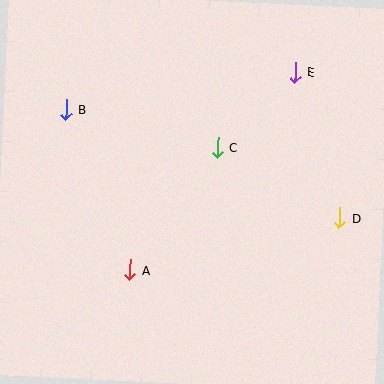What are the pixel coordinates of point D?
Point D is at (340, 218).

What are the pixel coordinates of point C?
Point C is at (217, 147).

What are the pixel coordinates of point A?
Point A is at (130, 270).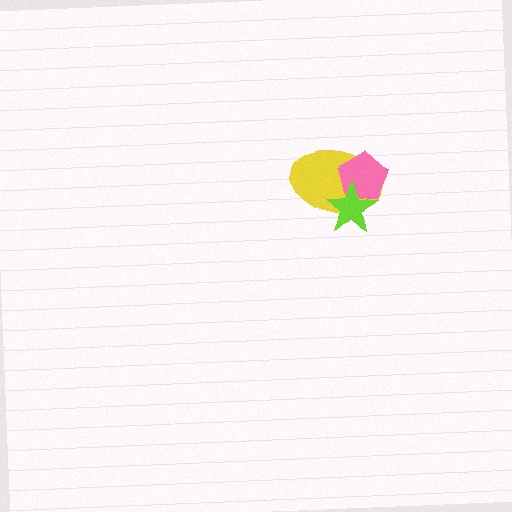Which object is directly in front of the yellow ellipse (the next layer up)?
The pink pentagon is directly in front of the yellow ellipse.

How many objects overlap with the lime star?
2 objects overlap with the lime star.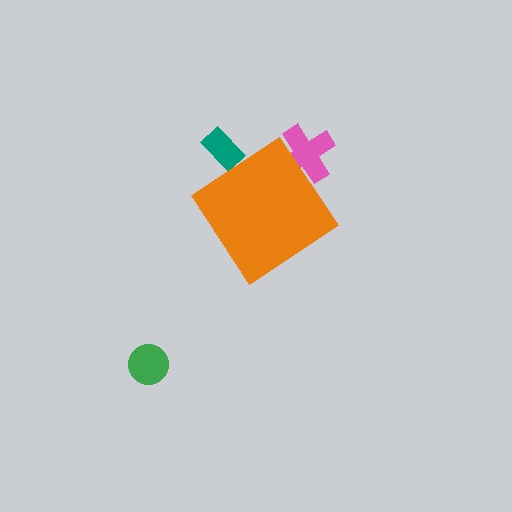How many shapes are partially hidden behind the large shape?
2 shapes are partially hidden.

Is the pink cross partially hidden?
Yes, the pink cross is partially hidden behind the orange diamond.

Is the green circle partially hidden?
No, the green circle is fully visible.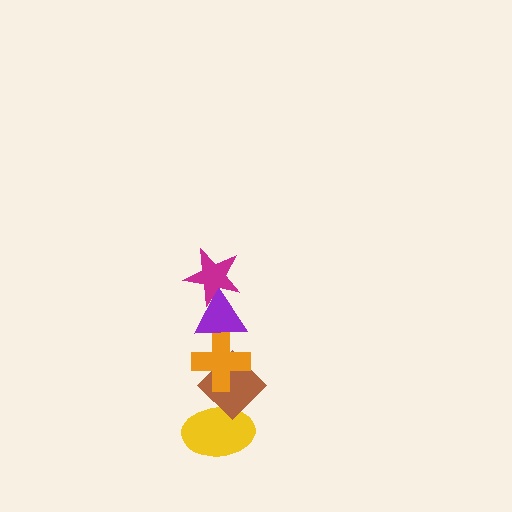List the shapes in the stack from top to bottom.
From top to bottom: the magenta star, the purple triangle, the orange cross, the brown diamond, the yellow ellipse.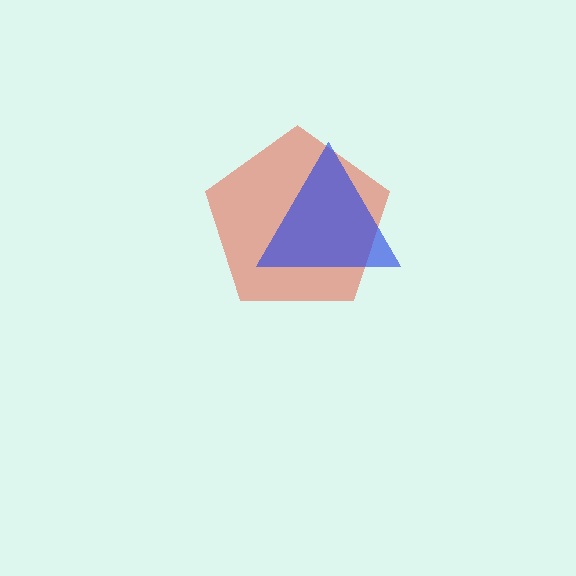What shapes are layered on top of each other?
The layered shapes are: a red pentagon, a blue triangle.